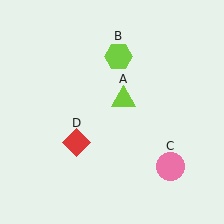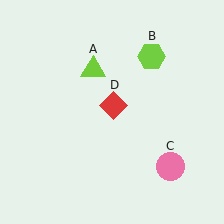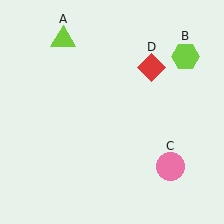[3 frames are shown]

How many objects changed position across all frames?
3 objects changed position: lime triangle (object A), lime hexagon (object B), red diamond (object D).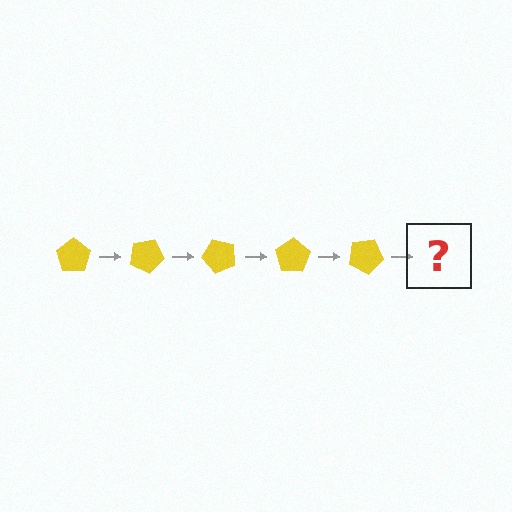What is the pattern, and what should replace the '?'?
The pattern is that the pentagon rotates 25 degrees each step. The '?' should be a yellow pentagon rotated 125 degrees.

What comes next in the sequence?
The next element should be a yellow pentagon rotated 125 degrees.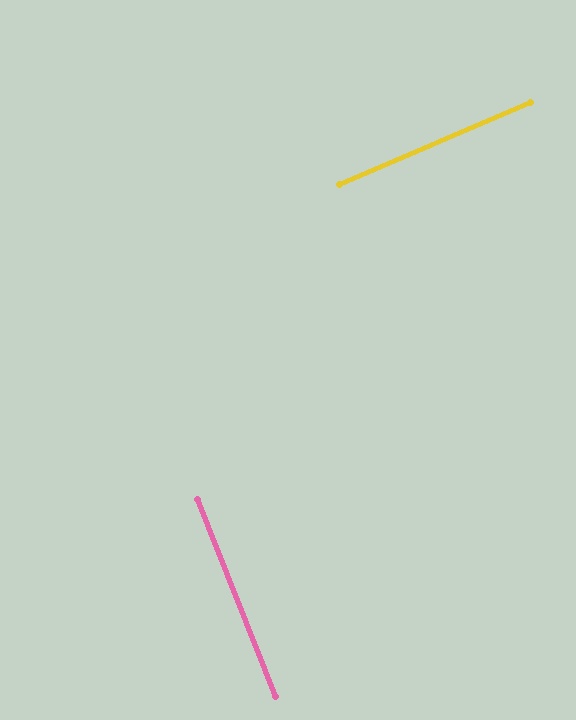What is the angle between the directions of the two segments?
Approximately 88 degrees.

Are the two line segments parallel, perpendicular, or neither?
Perpendicular — they meet at approximately 88°.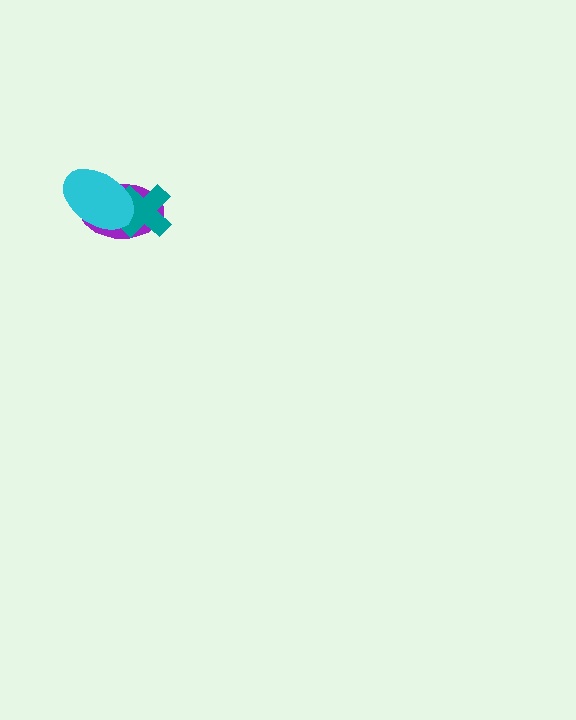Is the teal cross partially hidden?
Yes, it is partially covered by another shape.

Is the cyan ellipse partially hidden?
No, no other shape covers it.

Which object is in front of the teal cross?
The cyan ellipse is in front of the teal cross.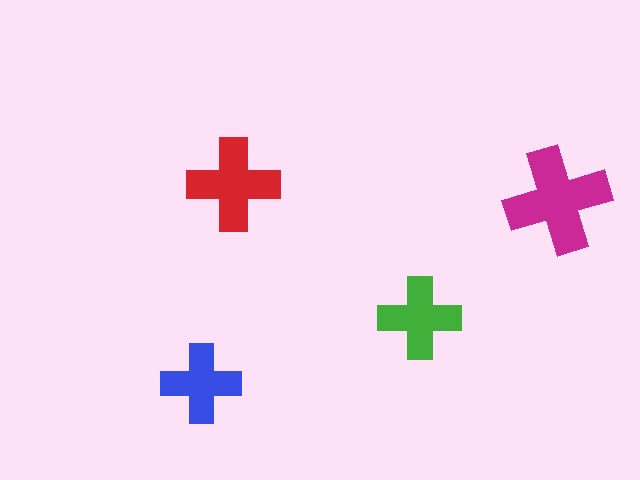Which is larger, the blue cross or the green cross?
The green one.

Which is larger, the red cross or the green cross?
The red one.